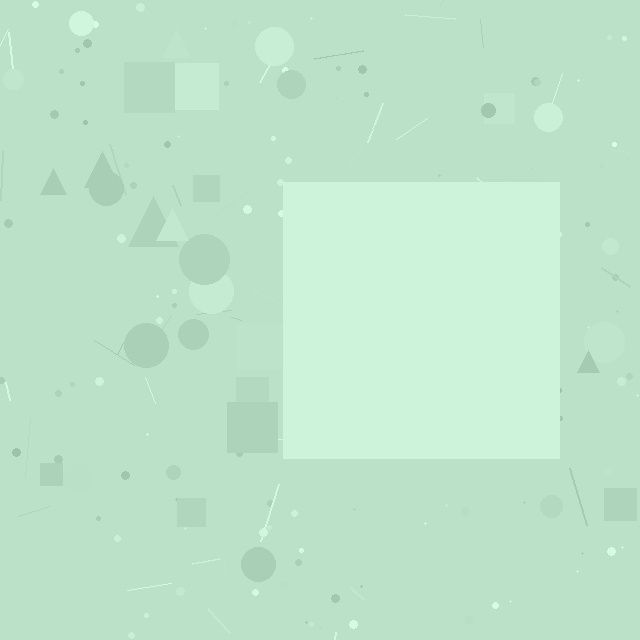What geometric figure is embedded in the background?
A square is embedded in the background.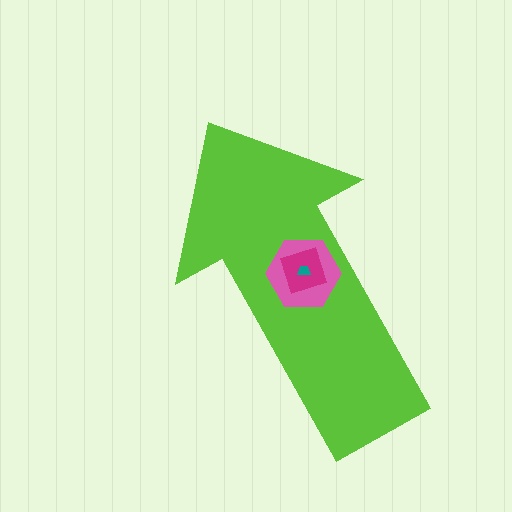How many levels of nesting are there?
4.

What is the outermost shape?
The lime arrow.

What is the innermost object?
The teal trapezoid.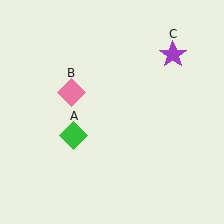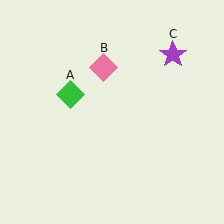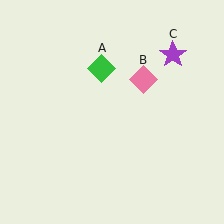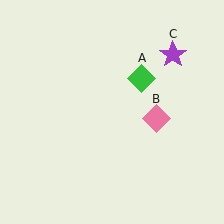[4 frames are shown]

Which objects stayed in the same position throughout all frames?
Purple star (object C) remained stationary.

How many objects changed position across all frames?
2 objects changed position: green diamond (object A), pink diamond (object B).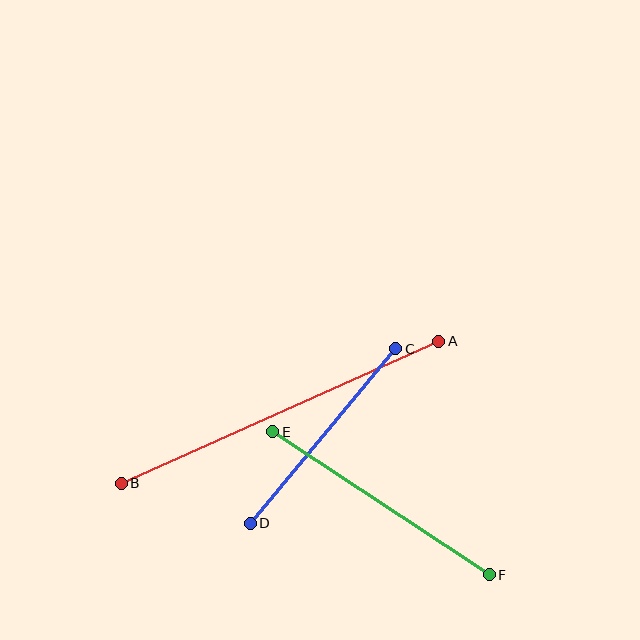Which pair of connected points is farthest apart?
Points A and B are farthest apart.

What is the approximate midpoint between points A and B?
The midpoint is at approximately (280, 412) pixels.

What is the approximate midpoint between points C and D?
The midpoint is at approximately (323, 436) pixels.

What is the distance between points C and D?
The distance is approximately 228 pixels.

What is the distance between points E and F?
The distance is approximately 260 pixels.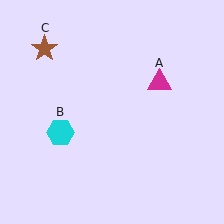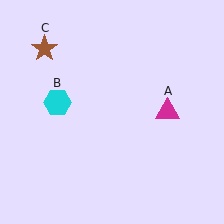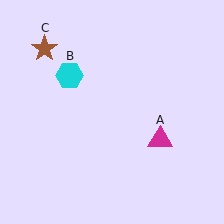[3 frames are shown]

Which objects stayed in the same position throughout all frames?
Brown star (object C) remained stationary.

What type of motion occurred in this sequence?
The magenta triangle (object A), cyan hexagon (object B) rotated clockwise around the center of the scene.